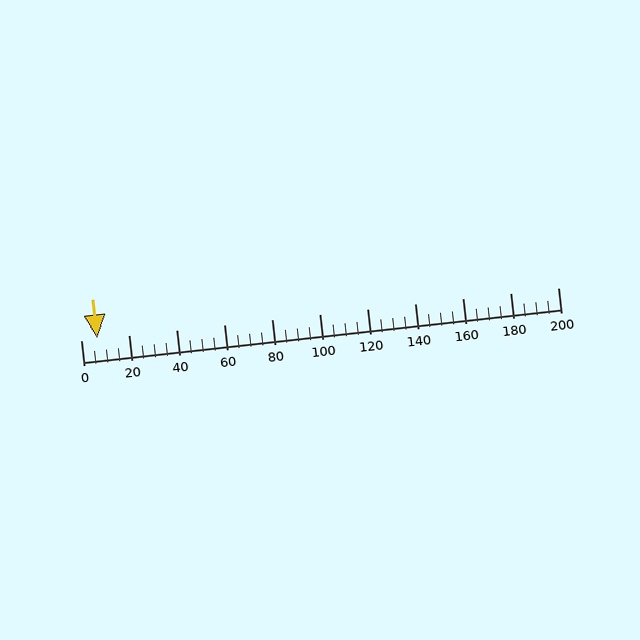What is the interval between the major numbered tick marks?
The major tick marks are spaced 20 units apart.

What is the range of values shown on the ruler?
The ruler shows values from 0 to 200.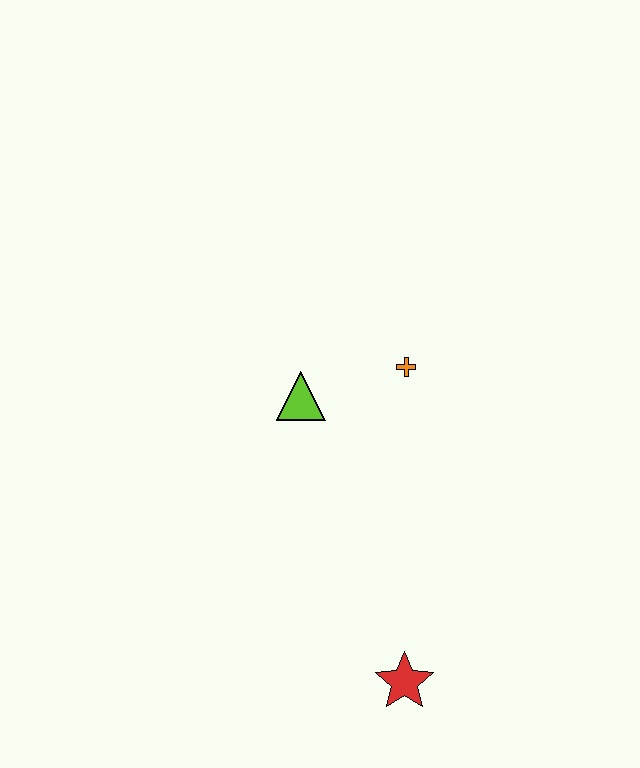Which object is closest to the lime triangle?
The orange cross is closest to the lime triangle.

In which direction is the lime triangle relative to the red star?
The lime triangle is above the red star.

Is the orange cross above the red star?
Yes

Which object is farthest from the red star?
The orange cross is farthest from the red star.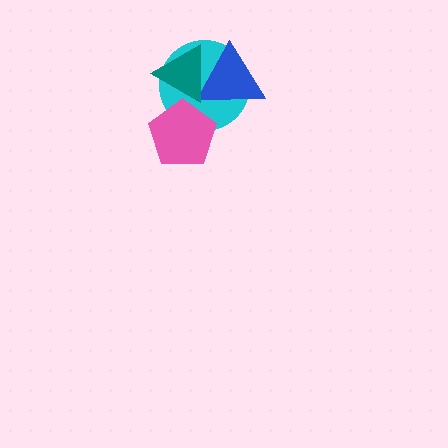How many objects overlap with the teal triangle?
3 objects overlap with the teal triangle.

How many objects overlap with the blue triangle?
2 objects overlap with the blue triangle.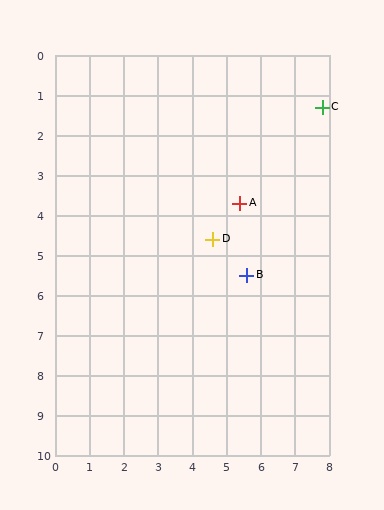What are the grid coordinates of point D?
Point D is at approximately (4.6, 4.6).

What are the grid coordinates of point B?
Point B is at approximately (5.6, 5.5).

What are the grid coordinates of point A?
Point A is at approximately (5.4, 3.7).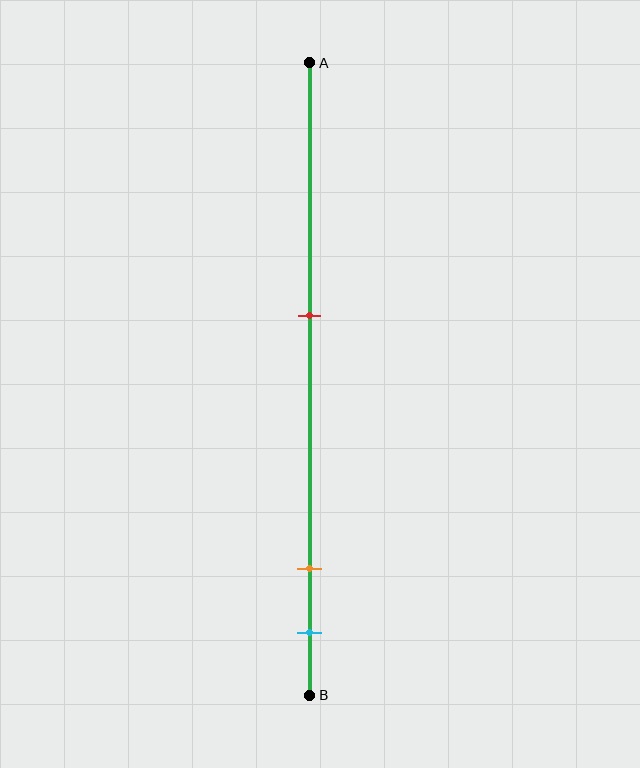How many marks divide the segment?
There are 3 marks dividing the segment.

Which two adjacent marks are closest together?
The orange and cyan marks are the closest adjacent pair.